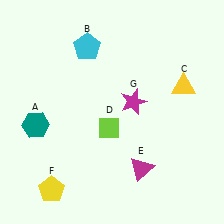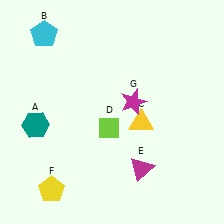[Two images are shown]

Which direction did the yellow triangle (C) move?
The yellow triangle (C) moved left.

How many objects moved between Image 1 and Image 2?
2 objects moved between the two images.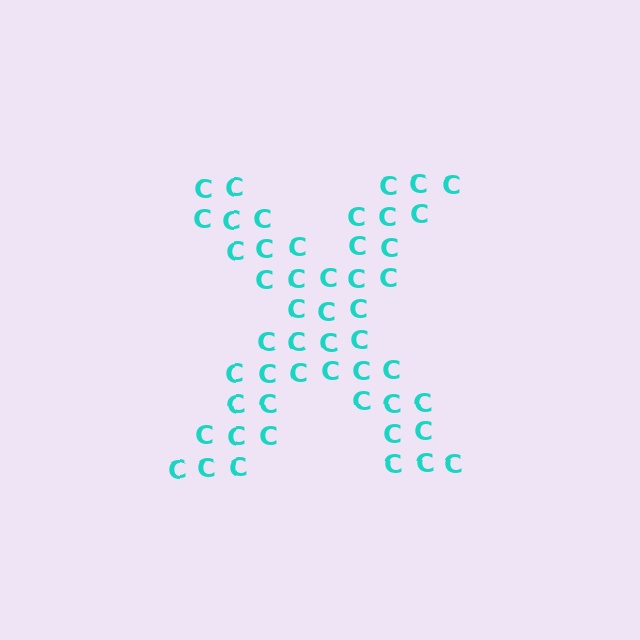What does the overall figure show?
The overall figure shows the letter X.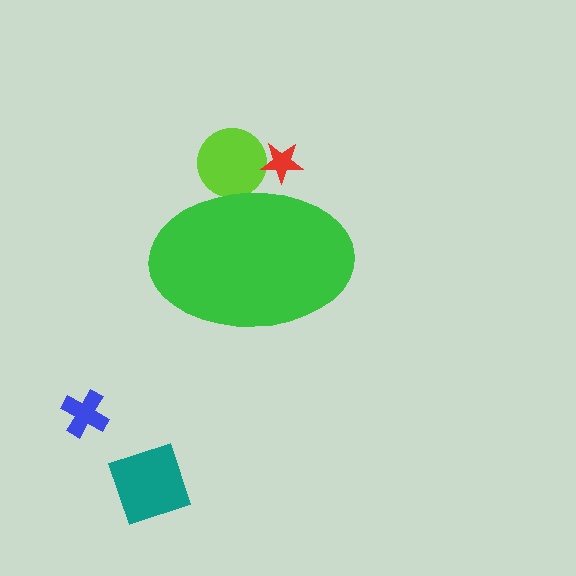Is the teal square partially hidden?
No, the teal square is fully visible.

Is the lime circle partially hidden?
Yes, the lime circle is partially hidden behind the green ellipse.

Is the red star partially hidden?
Yes, the red star is partially hidden behind the green ellipse.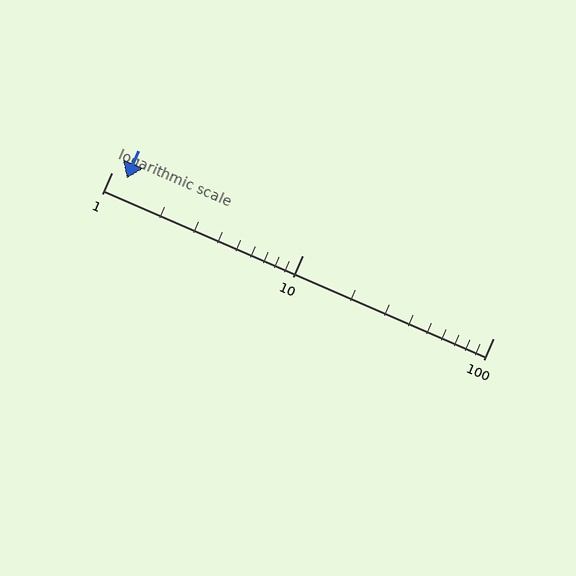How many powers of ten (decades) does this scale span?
The scale spans 2 decades, from 1 to 100.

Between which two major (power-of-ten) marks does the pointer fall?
The pointer is between 1 and 10.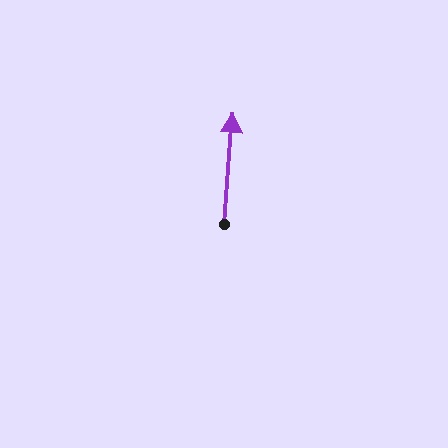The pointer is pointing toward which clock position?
Roughly 12 o'clock.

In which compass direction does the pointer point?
North.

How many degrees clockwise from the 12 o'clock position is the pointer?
Approximately 5 degrees.